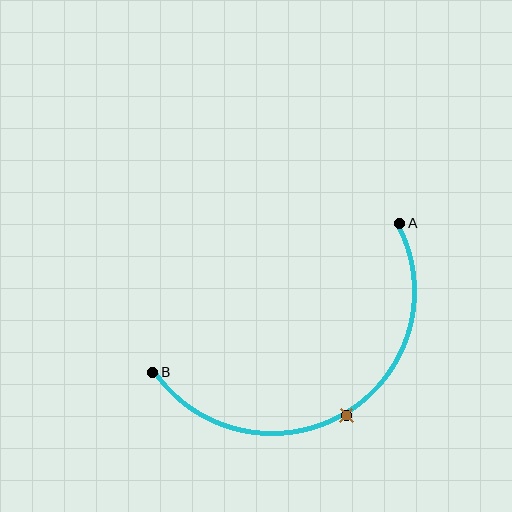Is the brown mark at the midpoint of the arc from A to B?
Yes. The brown mark lies on the arc at equal arc-length from both A and B — it is the arc midpoint.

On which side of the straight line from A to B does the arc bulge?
The arc bulges below the straight line connecting A and B.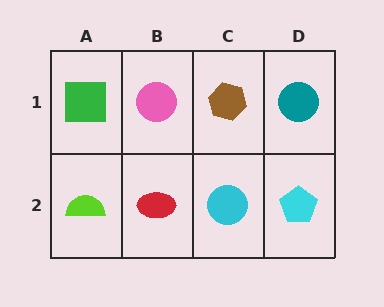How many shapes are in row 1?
4 shapes.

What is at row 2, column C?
A cyan circle.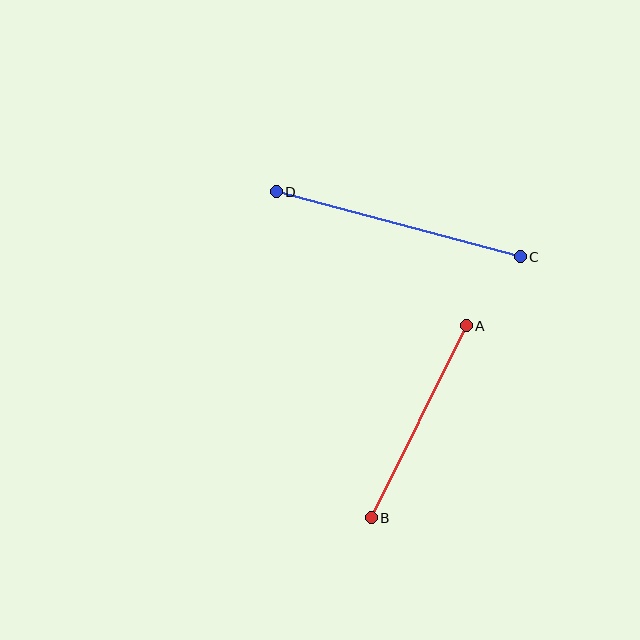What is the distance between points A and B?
The distance is approximately 214 pixels.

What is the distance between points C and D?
The distance is approximately 253 pixels.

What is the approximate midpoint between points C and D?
The midpoint is at approximately (398, 224) pixels.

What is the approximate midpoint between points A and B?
The midpoint is at approximately (419, 422) pixels.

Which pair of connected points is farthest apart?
Points C and D are farthest apart.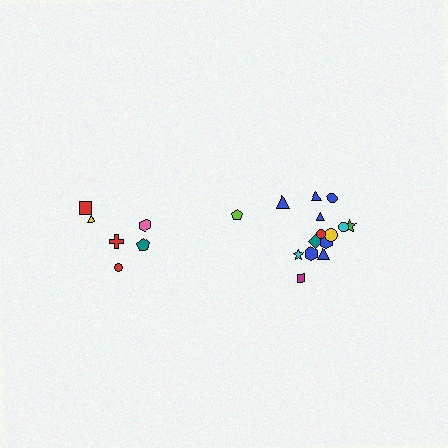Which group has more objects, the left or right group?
The right group.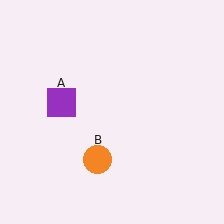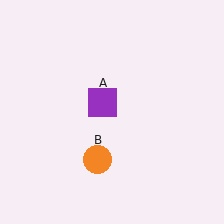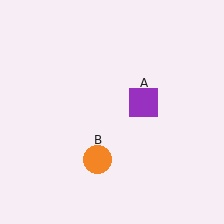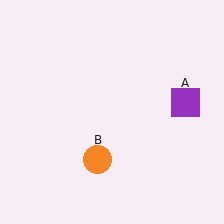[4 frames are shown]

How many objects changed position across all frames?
1 object changed position: purple square (object A).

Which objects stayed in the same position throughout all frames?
Orange circle (object B) remained stationary.